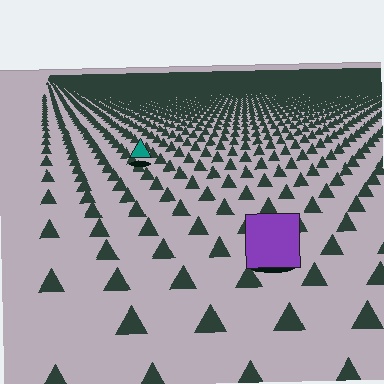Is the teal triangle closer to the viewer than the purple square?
No. The purple square is closer — you can tell from the texture gradient: the ground texture is coarser near it.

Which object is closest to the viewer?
The purple square is closest. The texture marks near it are larger and more spread out.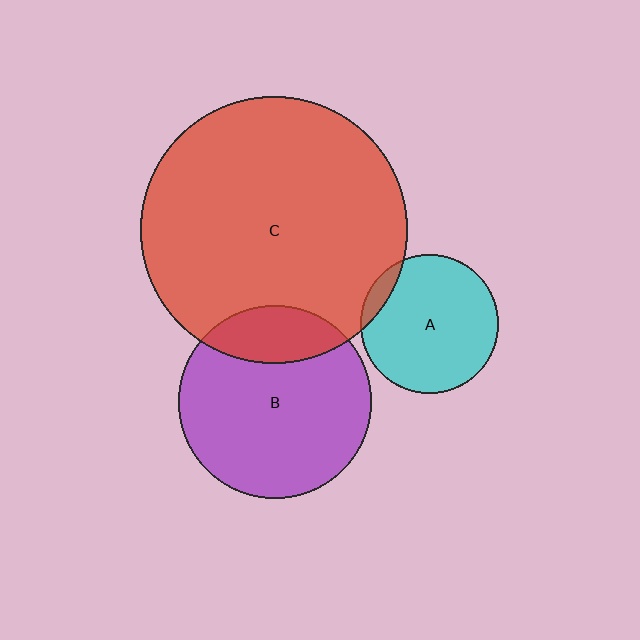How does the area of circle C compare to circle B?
Approximately 1.9 times.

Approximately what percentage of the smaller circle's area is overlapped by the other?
Approximately 20%.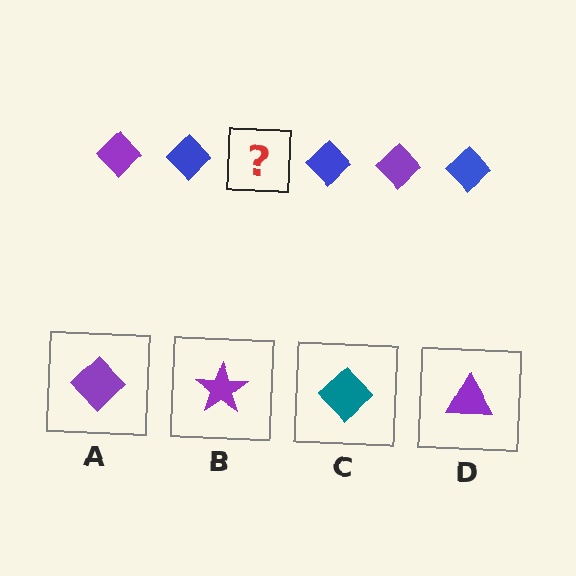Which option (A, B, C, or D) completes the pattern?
A.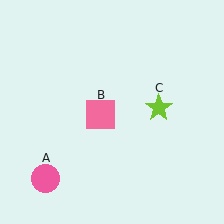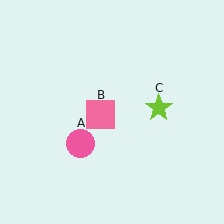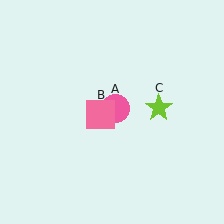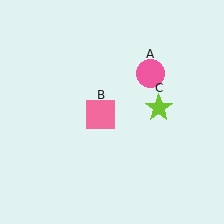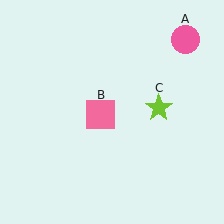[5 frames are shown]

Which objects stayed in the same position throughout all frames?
Pink square (object B) and lime star (object C) remained stationary.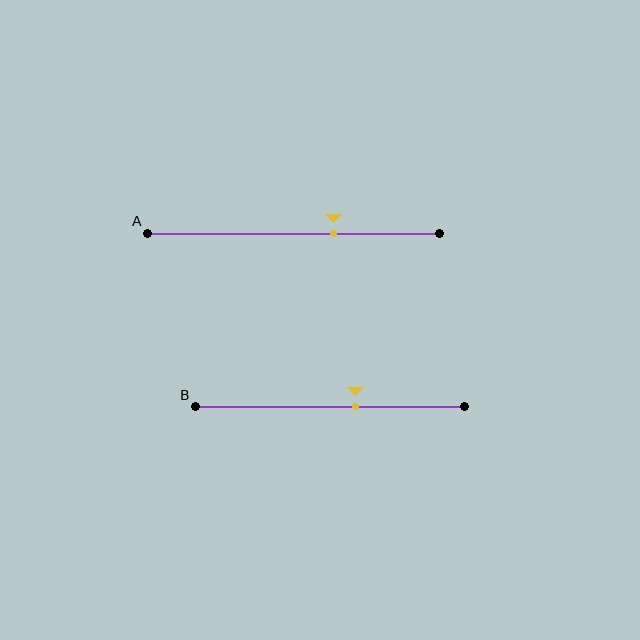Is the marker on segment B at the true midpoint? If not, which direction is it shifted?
No, the marker on segment B is shifted to the right by about 9% of the segment length.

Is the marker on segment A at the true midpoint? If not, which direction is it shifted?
No, the marker on segment A is shifted to the right by about 14% of the segment length.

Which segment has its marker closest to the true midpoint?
Segment B has its marker closest to the true midpoint.